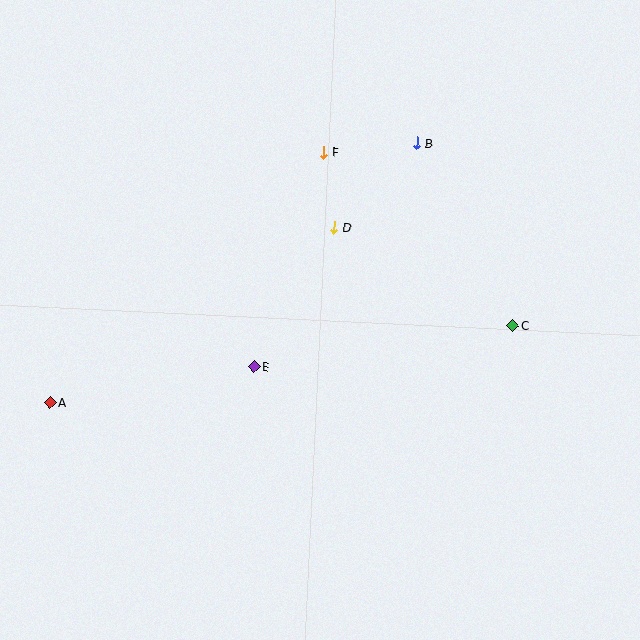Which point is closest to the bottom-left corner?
Point A is closest to the bottom-left corner.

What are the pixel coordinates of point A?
Point A is at (50, 402).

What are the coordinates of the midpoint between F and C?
The midpoint between F and C is at (418, 239).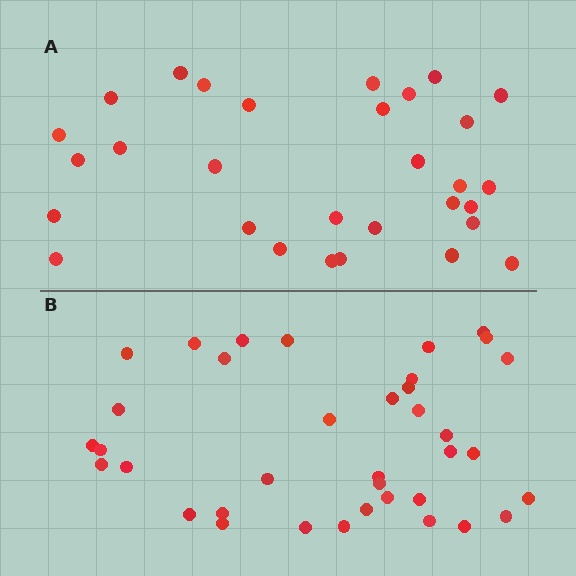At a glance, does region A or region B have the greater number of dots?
Region B (the bottom region) has more dots.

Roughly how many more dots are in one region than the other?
Region B has roughly 8 or so more dots than region A.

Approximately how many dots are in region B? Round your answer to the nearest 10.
About 40 dots. (The exact count is 37, which rounds to 40.)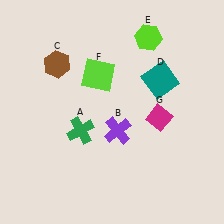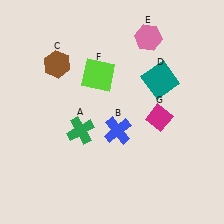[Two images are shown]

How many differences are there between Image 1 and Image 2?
There are 2 differences between the two images.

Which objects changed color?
B changed from purple to blue. E changed from lime to pink.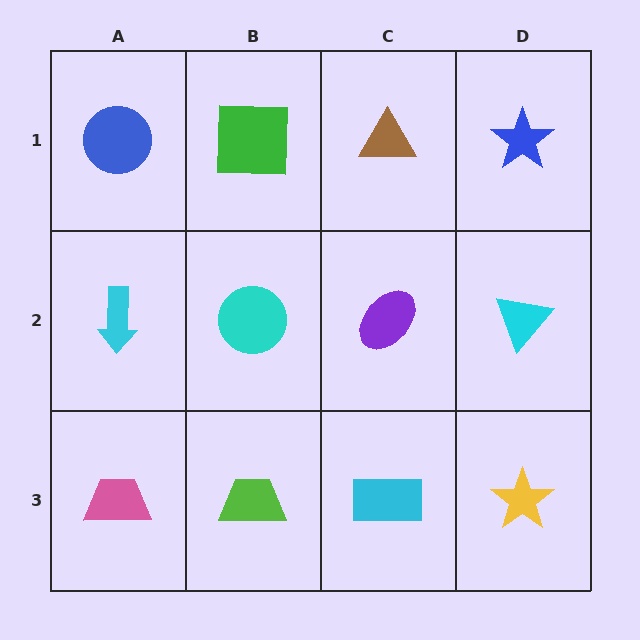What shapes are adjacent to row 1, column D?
A cyan triangle (row 2, column D), a brown triangle (row 1, column C).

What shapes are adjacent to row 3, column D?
A cyan triangle (row 2, column D), a cyan rectangle (row 3, column C).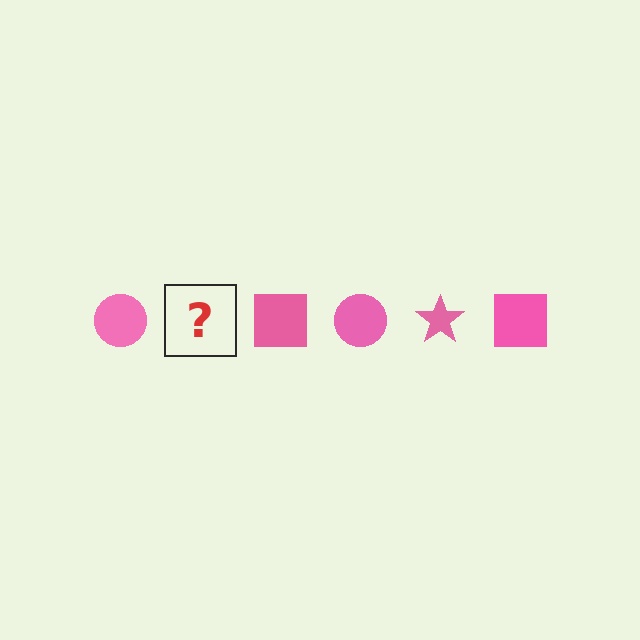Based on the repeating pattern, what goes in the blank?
The blank should be a pink star.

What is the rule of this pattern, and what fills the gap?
The rule is that the pattern cycles through circle, star, square shapes in pink. The gap should be filled with a pink star.